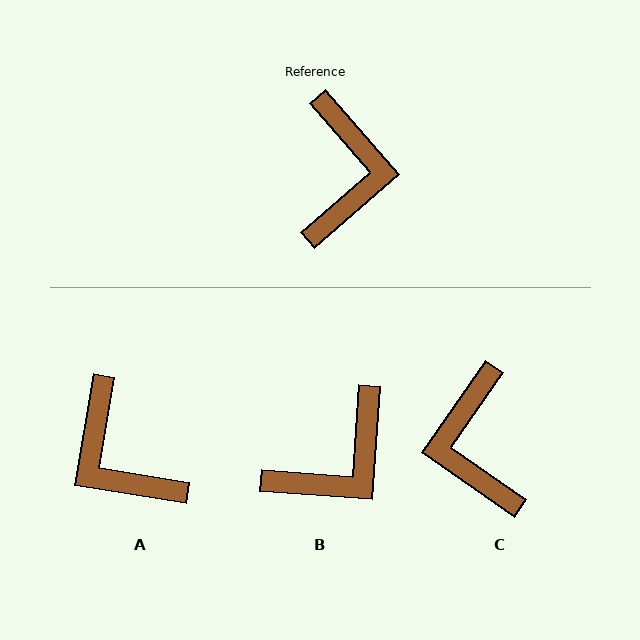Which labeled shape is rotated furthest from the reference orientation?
C, about 166 degrees away.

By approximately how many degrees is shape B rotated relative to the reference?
Approximately 45 degrees clockwise.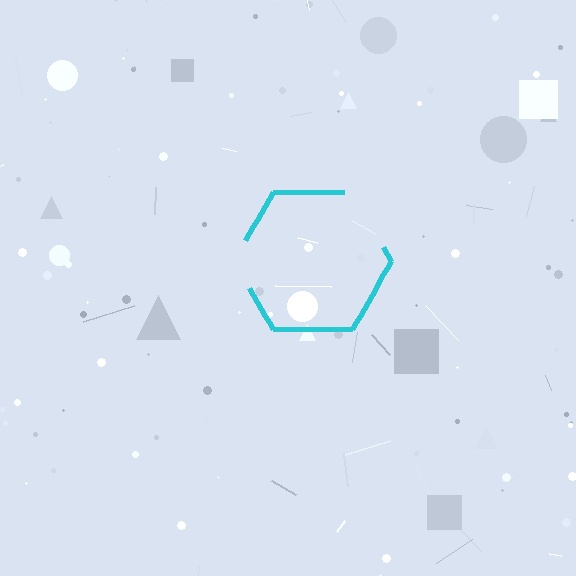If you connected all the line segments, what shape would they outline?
They would outline a hexagon.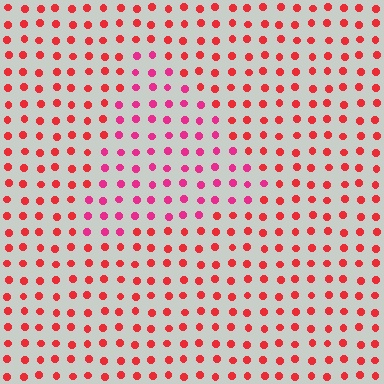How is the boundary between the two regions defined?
The boundary is defined purely by a slight shift in hue (about 28 degrees). Spacing, size, and orientation are identical on both sides.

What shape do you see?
I see a triangle.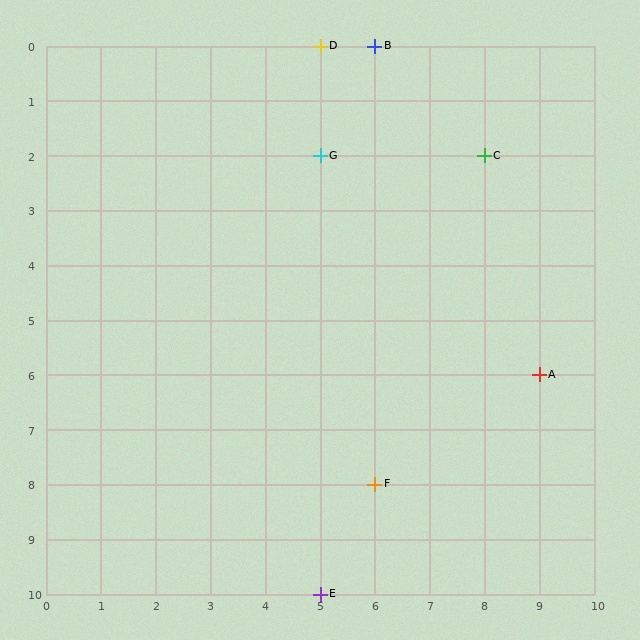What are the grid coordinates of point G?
Point G is at grid coordinates (5, 2).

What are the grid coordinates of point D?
Point D is at grid coordinates (5, 0).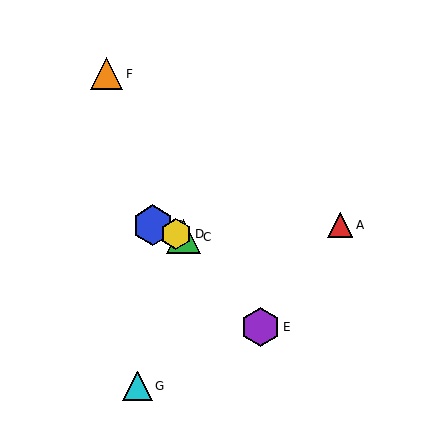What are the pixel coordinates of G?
Object G is at (137, 386).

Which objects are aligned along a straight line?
Objects B, C, D are aligned along a straight line.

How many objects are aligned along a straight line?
3 objects (B, C, D) are aligned along a straight line.